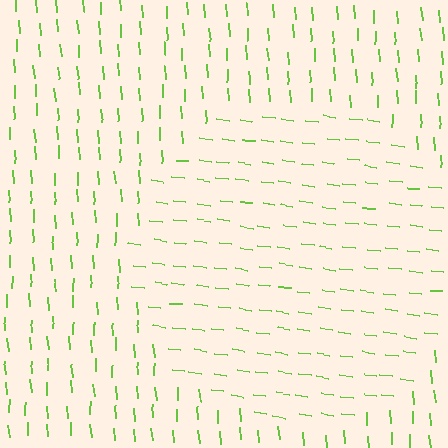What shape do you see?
I see a circle.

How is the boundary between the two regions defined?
The boundary is defined purely by a change in line orientation (approximately 79 degrees difference). All lines are the same color and thickness.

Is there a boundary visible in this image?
Yes, there is a texture boundary formed by a change in line orientation.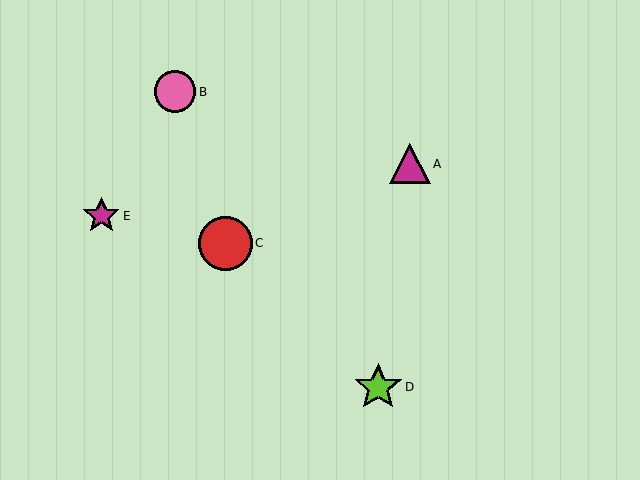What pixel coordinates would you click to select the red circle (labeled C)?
Click at (225, 243) to select the red circle C.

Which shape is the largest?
The red circle (labeled C) is the largest.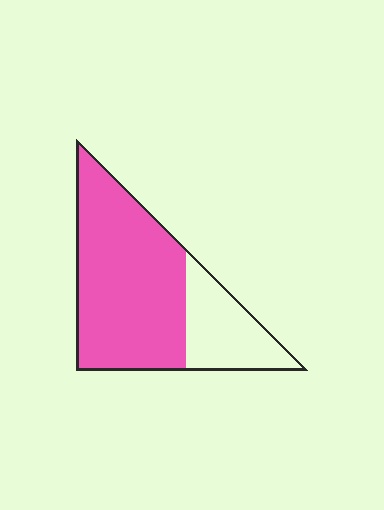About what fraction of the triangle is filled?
About three quarters (3/4).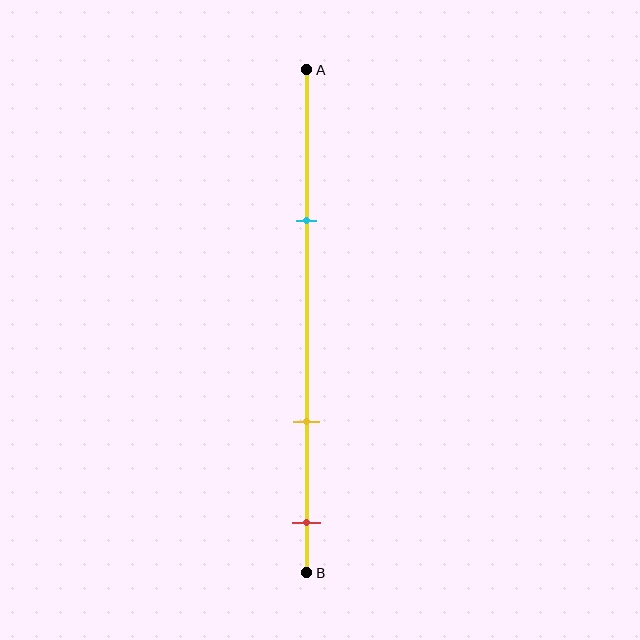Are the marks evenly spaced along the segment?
No, the marks are not evenly spaced.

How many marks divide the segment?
There are 3 marks dividing the segment.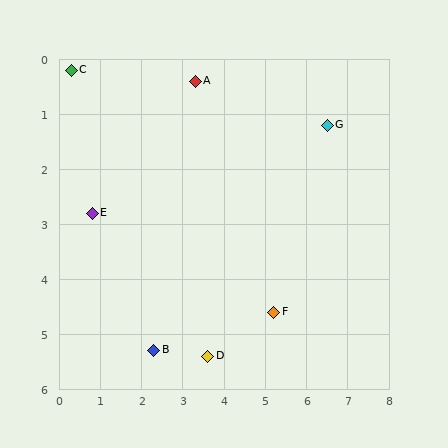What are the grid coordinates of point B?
Point B is at approximately (2.3, 5.3).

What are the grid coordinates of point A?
Point A is at approximately (3.3, 0.4).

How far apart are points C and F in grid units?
Points C and F are about 6.6 grid units apart.